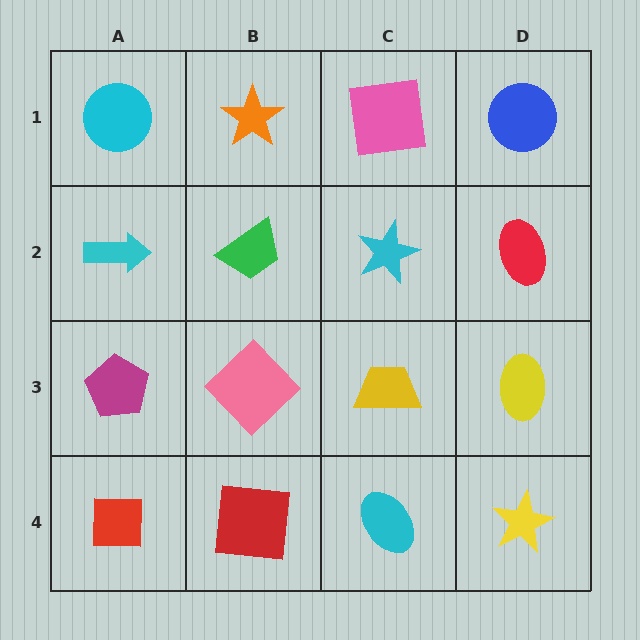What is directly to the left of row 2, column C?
A green trapezoid.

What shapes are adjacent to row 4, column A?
A magenta pentagon (row 3, column A), a red square (row 4, column B).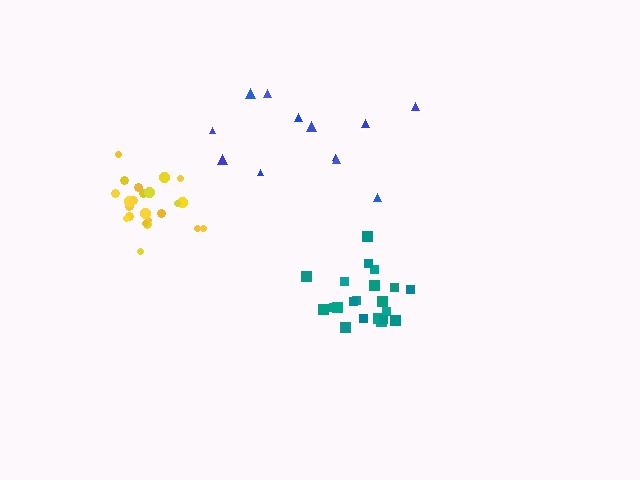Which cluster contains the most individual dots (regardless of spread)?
Yellow (23).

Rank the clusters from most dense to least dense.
yellow, teal, blue.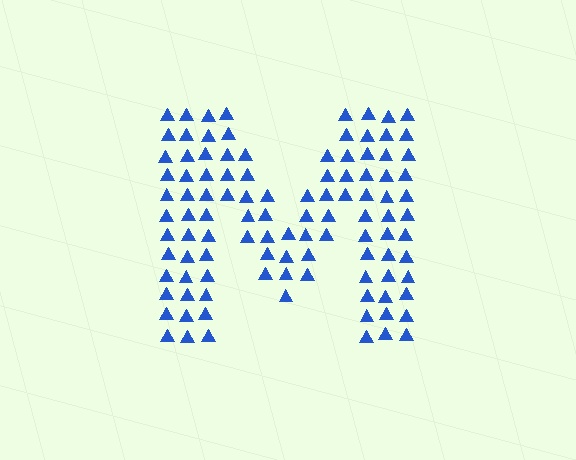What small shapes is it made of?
It is made of small triangles.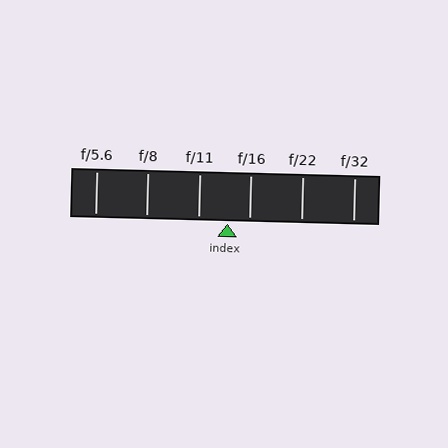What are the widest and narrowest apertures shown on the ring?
The widest aperture shown is f/5.6 and the narrowest is f/32.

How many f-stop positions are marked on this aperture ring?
There are 6 f-stop positions marked.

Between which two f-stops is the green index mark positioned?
The index mark is between f/11 and f/16.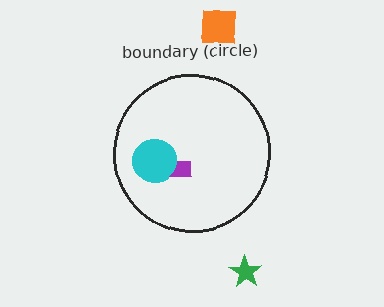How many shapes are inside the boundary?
2 inside, 2 outside.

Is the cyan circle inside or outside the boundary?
Inside.